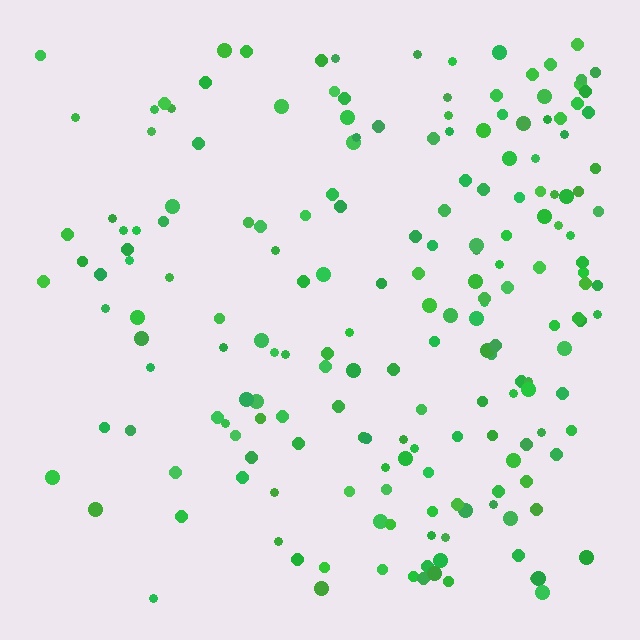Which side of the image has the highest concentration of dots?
The right.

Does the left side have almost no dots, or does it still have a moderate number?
Still a moderate number, just noticeably fewer than the right.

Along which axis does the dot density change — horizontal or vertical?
Horizontal.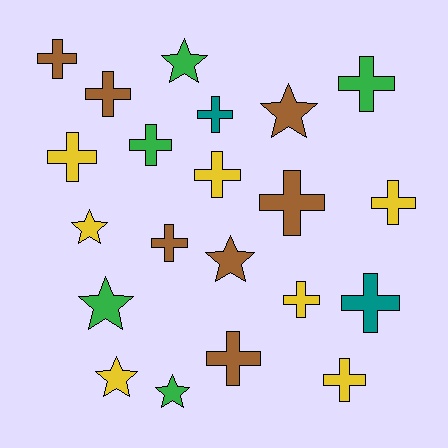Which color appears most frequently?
Yellow, with 7 objects.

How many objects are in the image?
There are 21 objects.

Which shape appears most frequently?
Cross, with 14 objects.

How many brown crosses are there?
There are 5 brown crosses.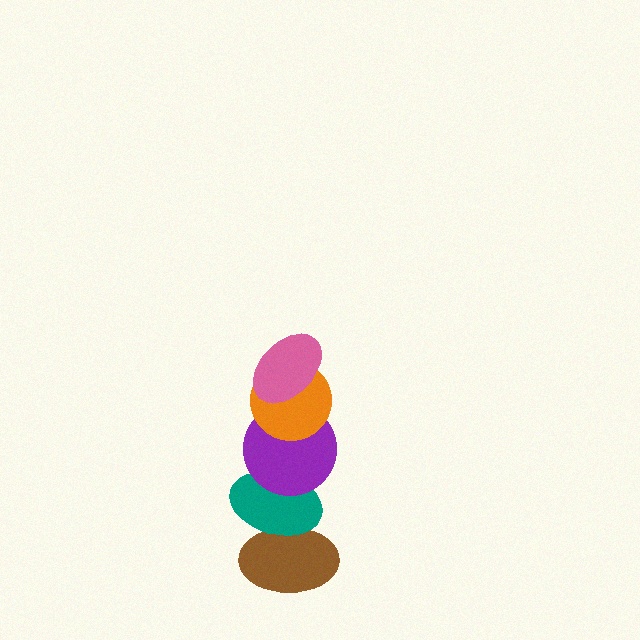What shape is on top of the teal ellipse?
The purple circle is on top of the teal ellipse.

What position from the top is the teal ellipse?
The teal ellipse is 4th from the top.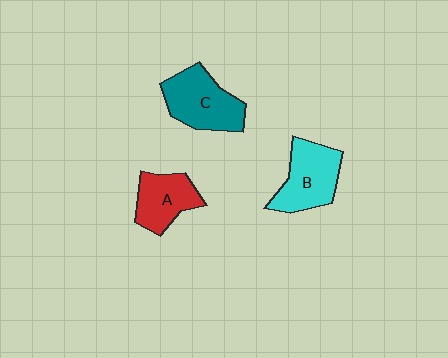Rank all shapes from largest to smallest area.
From largest to smallest: C (teal), B (cyan), A (red).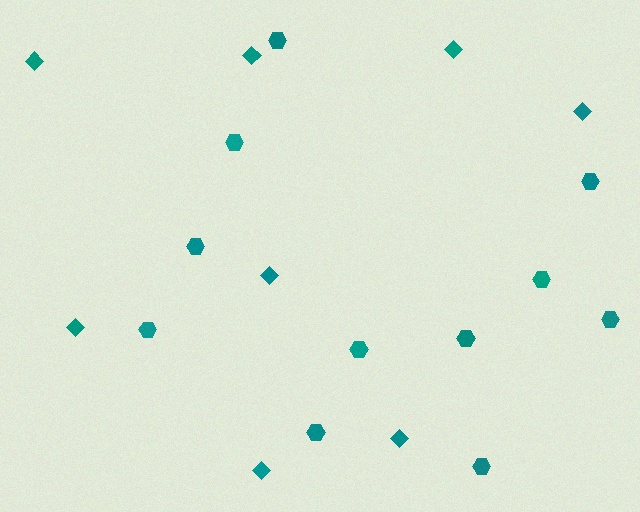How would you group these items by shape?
There are 2 groups: one group of hexagons (11) and one group of diamonds (8).